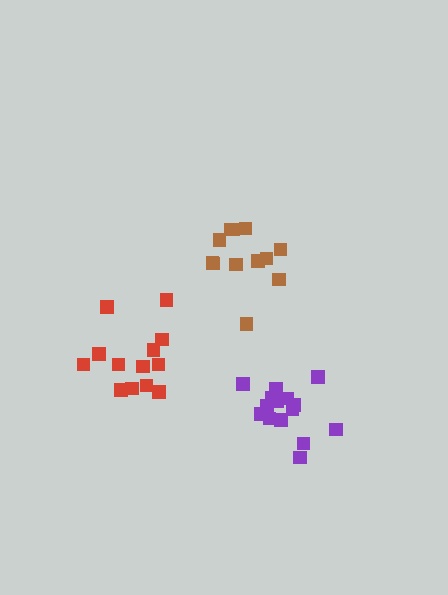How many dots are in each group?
Group 1: 12 dots, Group 2: 15 dots, Group 3: 13 dots (40 total).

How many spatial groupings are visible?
There are 3 spatial groupings.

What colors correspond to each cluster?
The clusters are colored: brown, purple, red.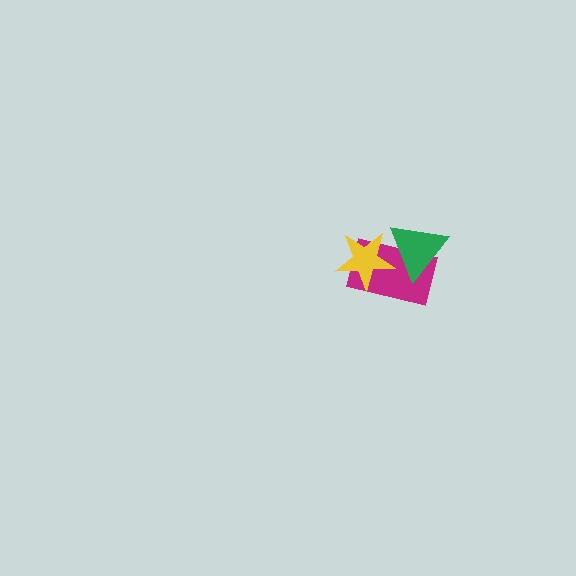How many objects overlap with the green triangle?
2 objects overlap with the green triangle.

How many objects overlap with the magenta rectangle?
2 objects overlap with the magenta rectangle.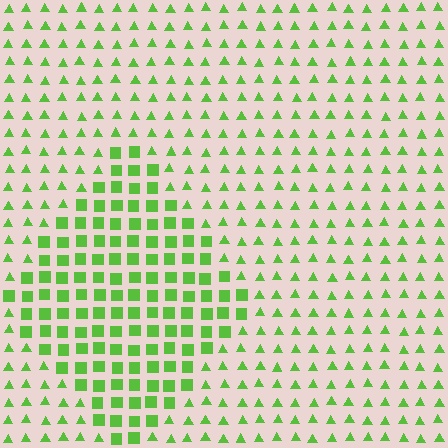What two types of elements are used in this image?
The image uses squares inside the diamond region and triangles outside it.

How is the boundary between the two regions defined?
The boundary is defined by a change in element shape: squares inside vs. triangles outside. All elements share the same color and spacing.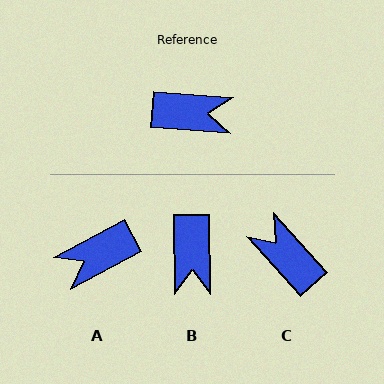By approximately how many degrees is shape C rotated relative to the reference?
Approximately 137 degrees counter-clockwise.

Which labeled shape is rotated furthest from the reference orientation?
A, about 148 degrees away.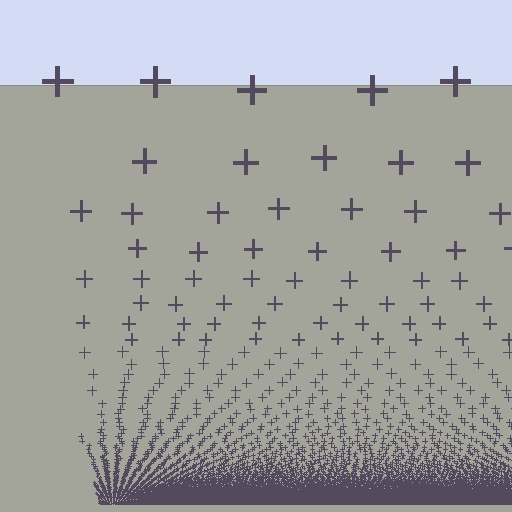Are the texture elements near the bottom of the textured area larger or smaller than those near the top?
Smaller. The gradient is inverted — elements near the bottom are smaller and denser.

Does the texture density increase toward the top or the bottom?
Density increases toward the bottom.